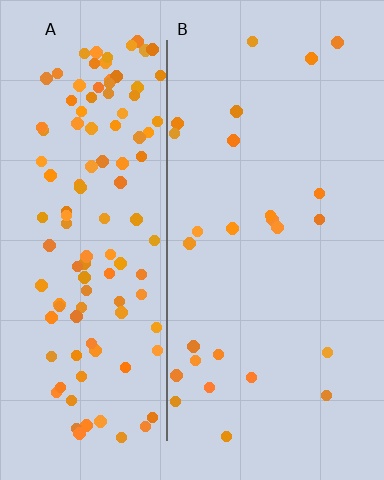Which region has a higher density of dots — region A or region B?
A (the left).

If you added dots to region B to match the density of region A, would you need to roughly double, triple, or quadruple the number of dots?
Approximately quadruple.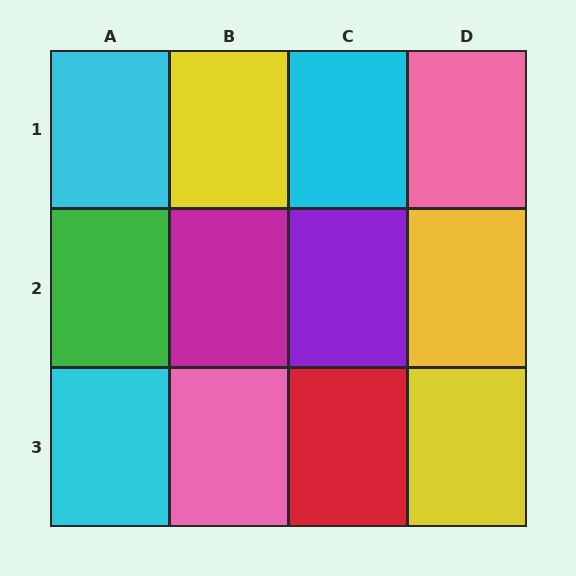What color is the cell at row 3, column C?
Red.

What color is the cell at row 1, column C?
Cyan.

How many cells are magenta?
1 cell is magenta.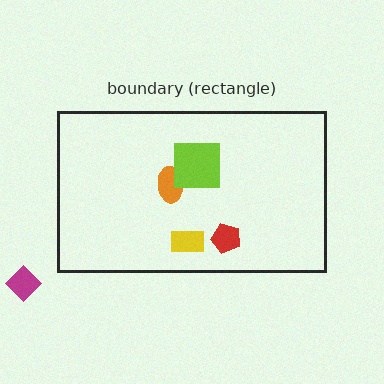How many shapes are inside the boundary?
4 inside, 1 outside.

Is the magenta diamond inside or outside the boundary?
Outside.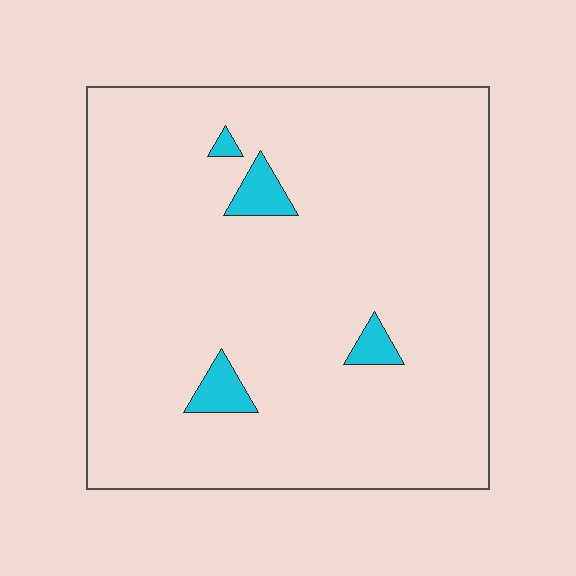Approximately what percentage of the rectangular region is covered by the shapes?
Approximately 5%.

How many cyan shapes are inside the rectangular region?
4.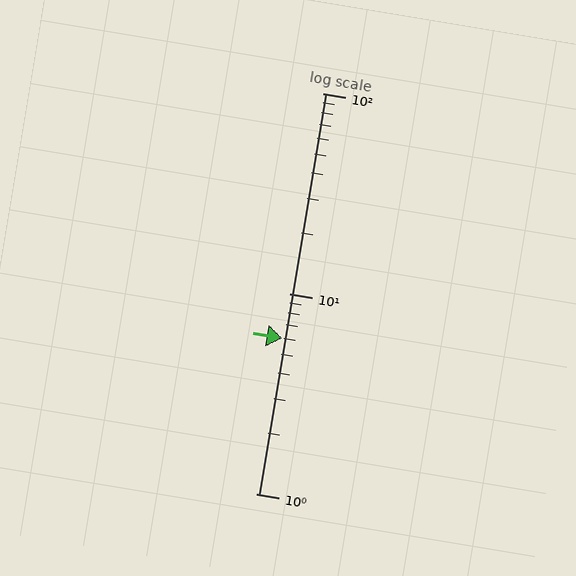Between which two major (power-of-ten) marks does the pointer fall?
The pointer is between 1 and 10.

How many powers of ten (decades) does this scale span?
The scale spans 2 decades, from 1 to 100.